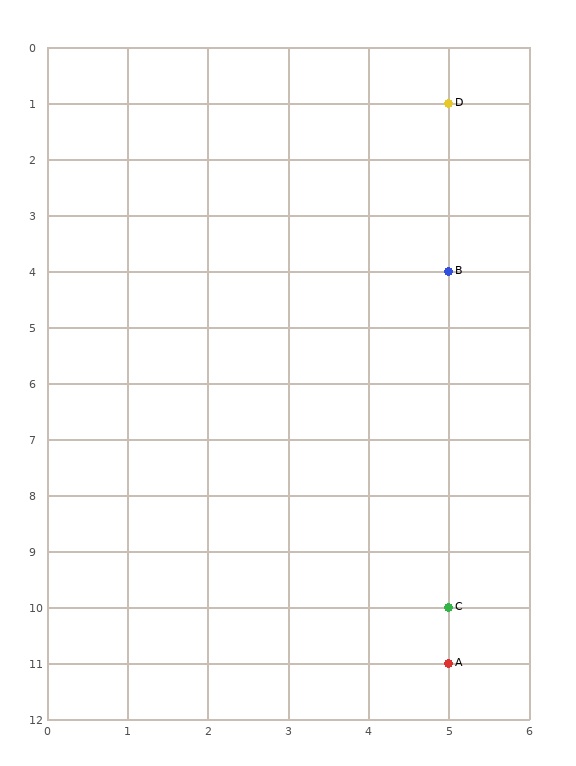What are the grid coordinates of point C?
Point C is at grid coordinates (5, 10).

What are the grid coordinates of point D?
Point D is at grid coordinates (5, 1).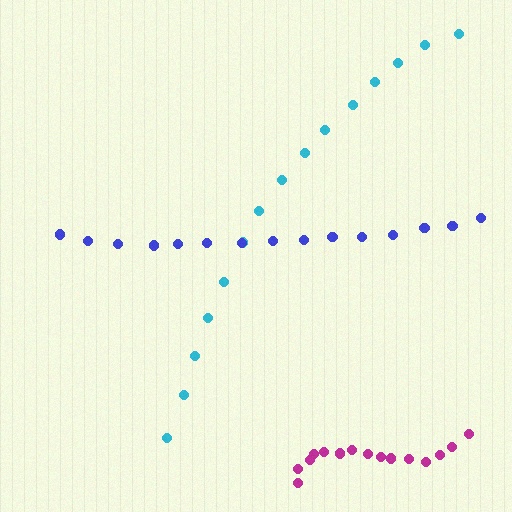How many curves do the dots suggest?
There are 3 distinct paths.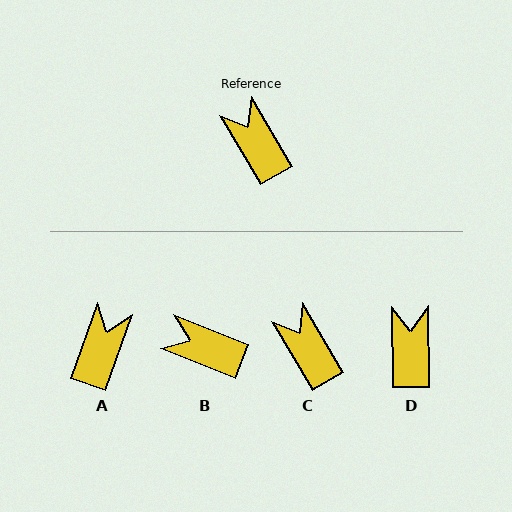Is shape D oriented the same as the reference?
No, it is off by about 30 degrees.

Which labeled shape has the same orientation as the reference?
C.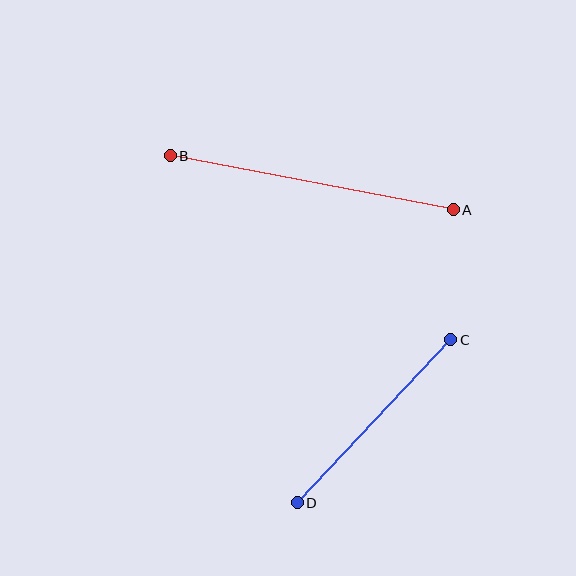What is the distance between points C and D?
The distance is approximately 224 pixels.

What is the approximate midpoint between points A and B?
The midpoint is at approximately (312, 183) pixels.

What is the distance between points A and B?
The distance is approximately 288 pixels.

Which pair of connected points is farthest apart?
Points A and B are farthest apart.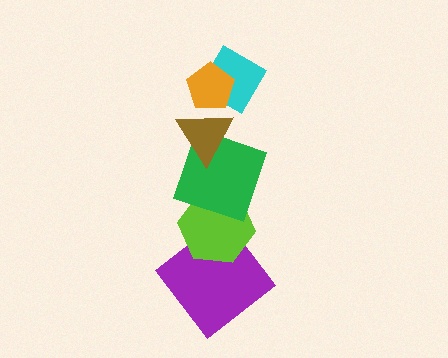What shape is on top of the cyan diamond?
The orange pentagon is on top of the cyan diamond.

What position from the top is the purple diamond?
The purple diamond is 6th from the top.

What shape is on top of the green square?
The brown triangle is on top of the green square.